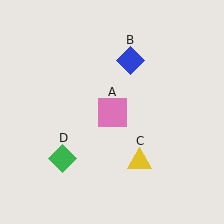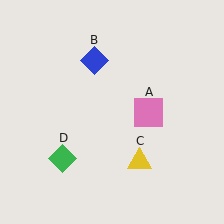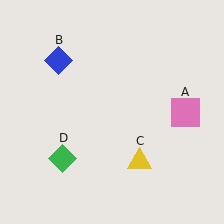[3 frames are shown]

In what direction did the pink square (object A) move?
The pink square (object A) moved right.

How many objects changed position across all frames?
2 objects changed position: pink square (object A), blue diamond (object B).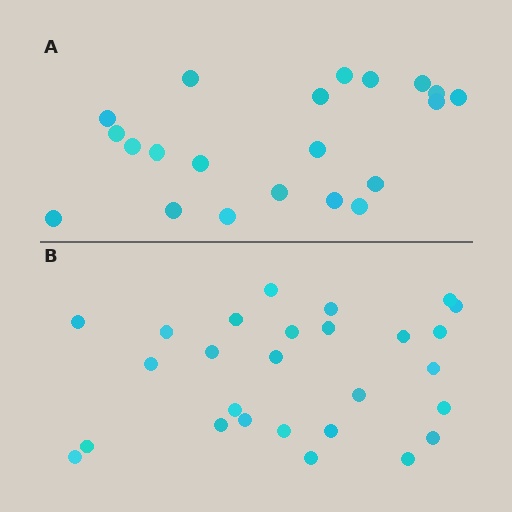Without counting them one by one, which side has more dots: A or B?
Region B (the bottom region) has more dots.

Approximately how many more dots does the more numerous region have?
Region B has about 6 more dots than region A.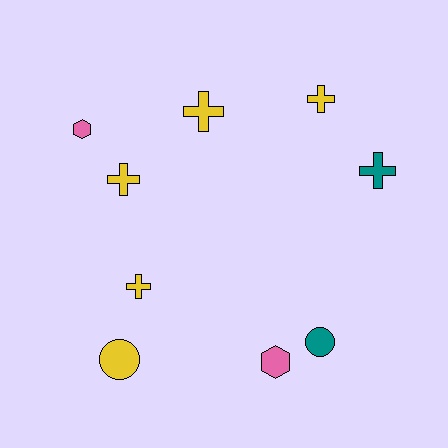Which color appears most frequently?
Yellow, with 5 objects.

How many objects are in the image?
There are 9 objects.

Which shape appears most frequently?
Cross, with 5 objects.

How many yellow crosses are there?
There are 4 yellow crosses.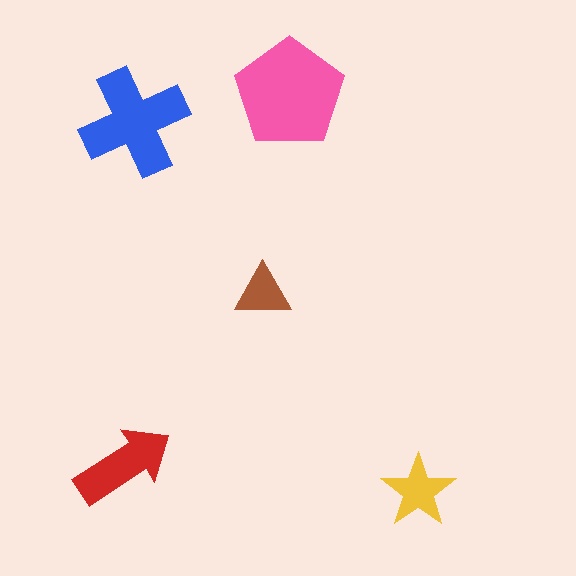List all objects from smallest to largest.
The brown triangle, the yellow star, the red arrow, the blue cross, the pink pentagon.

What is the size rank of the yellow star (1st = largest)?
4th.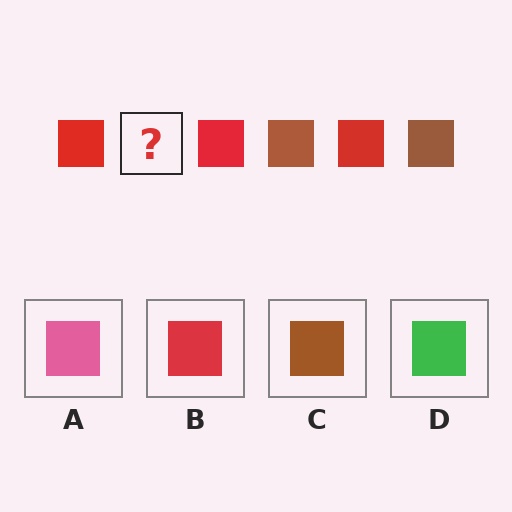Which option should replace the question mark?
Option C.